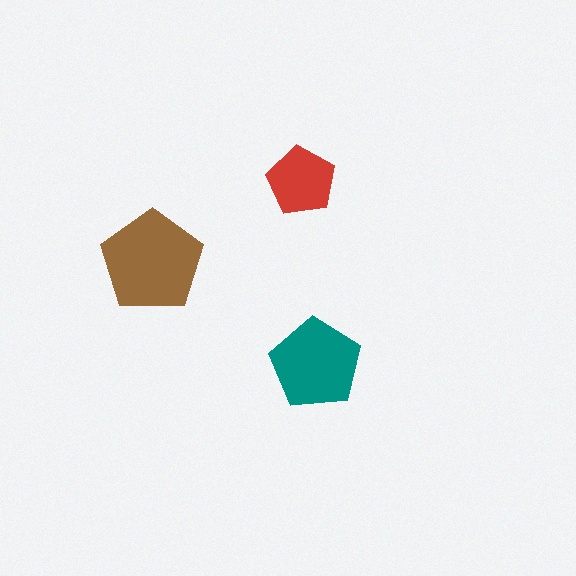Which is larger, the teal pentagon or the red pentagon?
The teal one.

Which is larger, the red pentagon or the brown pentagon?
The brown one.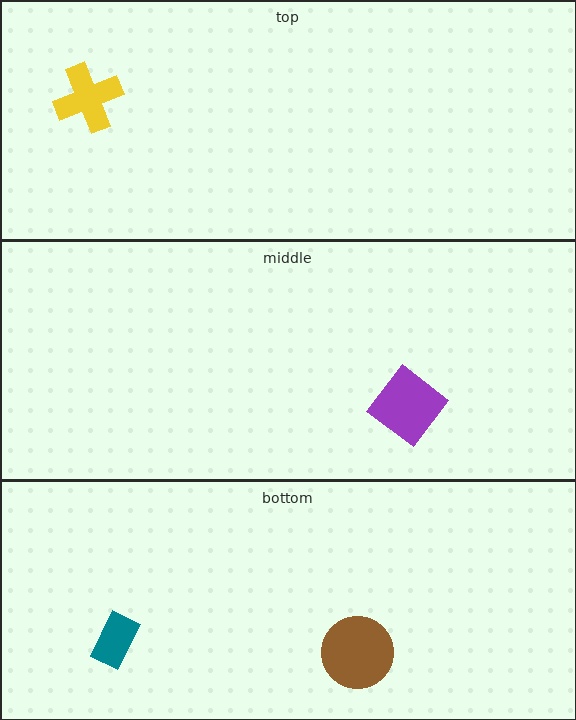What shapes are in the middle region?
The purple diamond.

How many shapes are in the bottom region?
2.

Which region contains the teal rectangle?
The bottom region.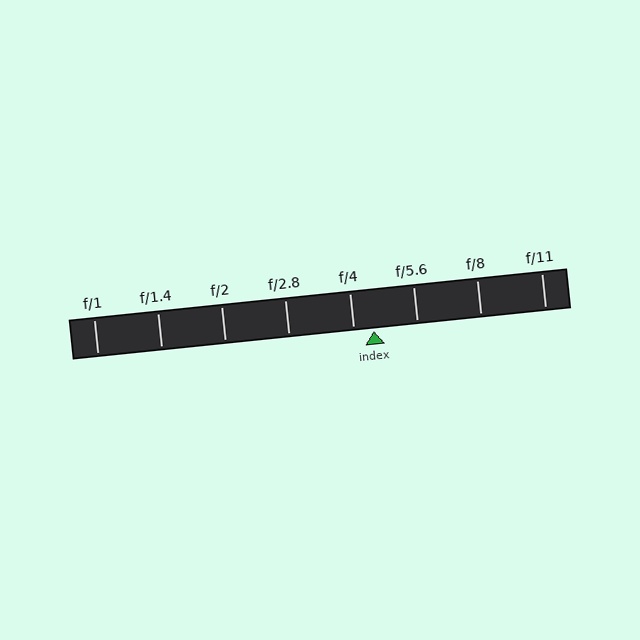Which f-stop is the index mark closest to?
The index mark is closest to f/4.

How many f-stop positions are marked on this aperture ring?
There are 8 f-stop positions marked.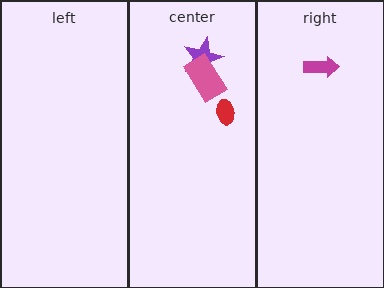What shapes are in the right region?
The magenta arrow.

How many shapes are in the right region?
1.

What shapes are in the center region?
The red ellipse, the purple star, the pink rectangle.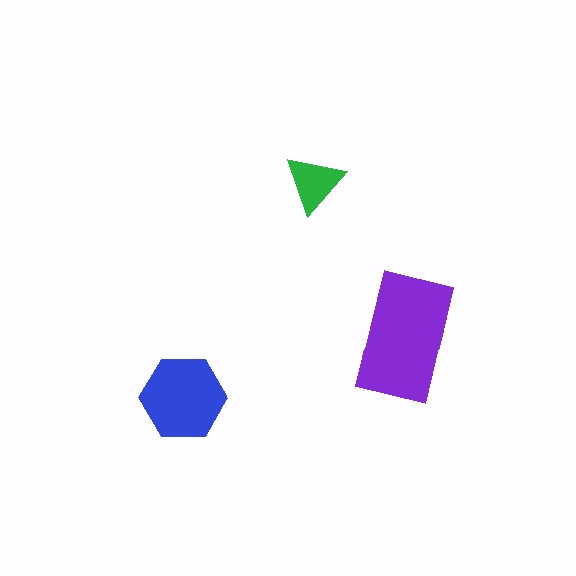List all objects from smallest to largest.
The green triangle, the blue hexagon, the purple rectangle.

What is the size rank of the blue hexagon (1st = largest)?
2nd.